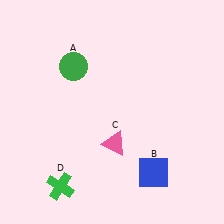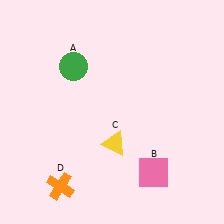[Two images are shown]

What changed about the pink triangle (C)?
In Image 1, C is pink. In Image 2, it changed to yellow.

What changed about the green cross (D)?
In Image 1, D is green. In Image 2, it changed to orange.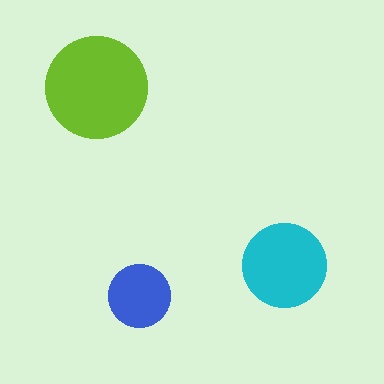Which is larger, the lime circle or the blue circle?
The lime one.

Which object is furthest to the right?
The cyan circle is rightmost.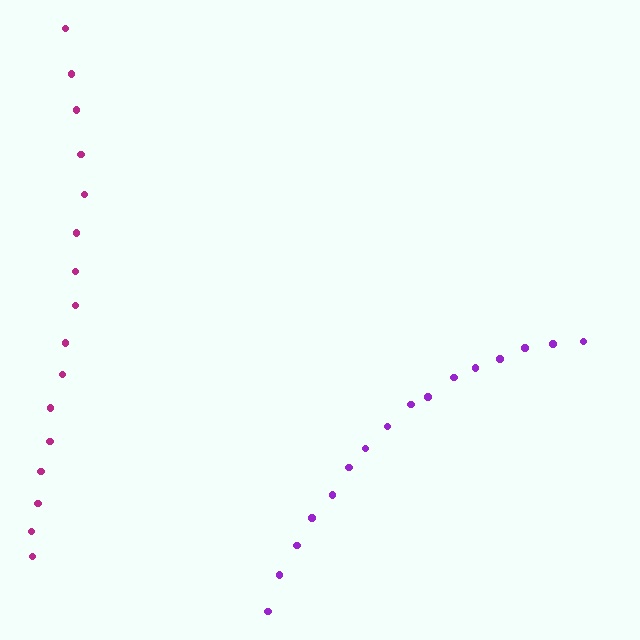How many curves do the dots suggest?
There are 2 distinct paths.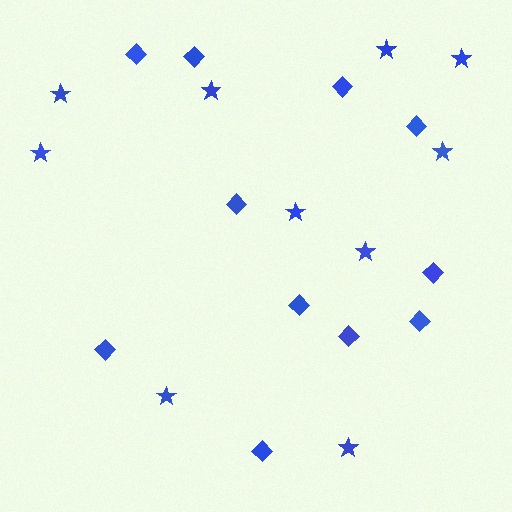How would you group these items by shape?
There are 2 groups: one group of stars (10) and one group of diamonds (11).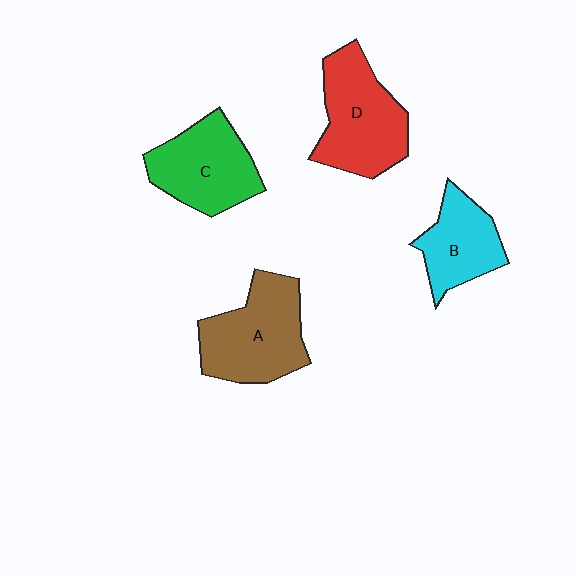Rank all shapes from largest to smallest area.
From largest to smallest: A (brown), D (red), C (green), B (cyan).